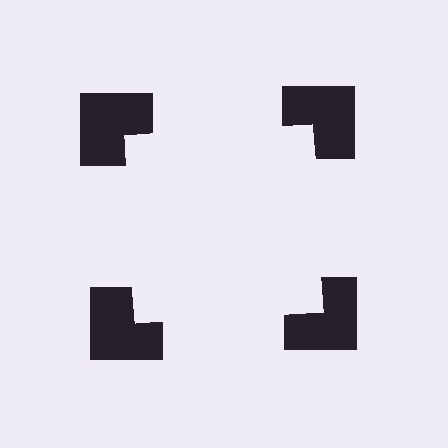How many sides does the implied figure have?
4 sides.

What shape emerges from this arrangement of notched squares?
An illusory square — its edges are inferred from the aligned wedge cuts in the notched squares, not physically drawn.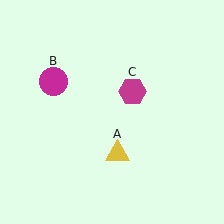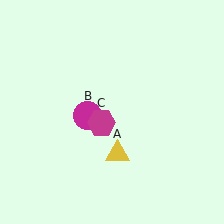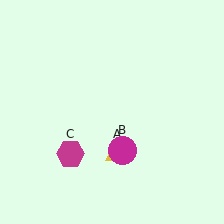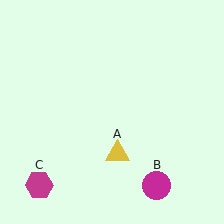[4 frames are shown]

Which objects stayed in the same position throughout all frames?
Yellow triangle (object A) remained stationary.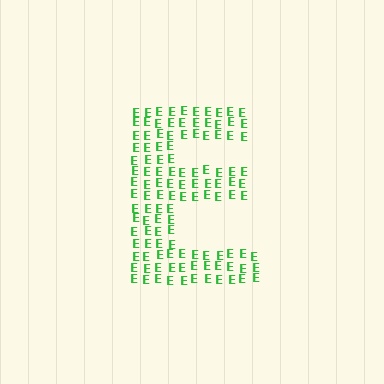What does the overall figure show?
The overall figure shows the letter E.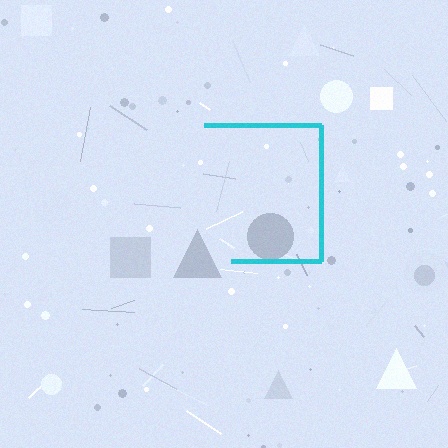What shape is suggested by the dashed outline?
The dashed outline suggests a square.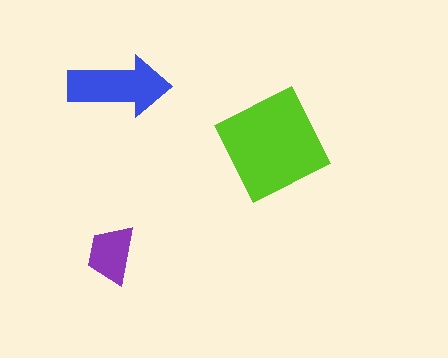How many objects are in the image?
There are 3 objects in the image.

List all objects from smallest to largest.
The purple trapezoid, the blue arrow, the lime diamond.